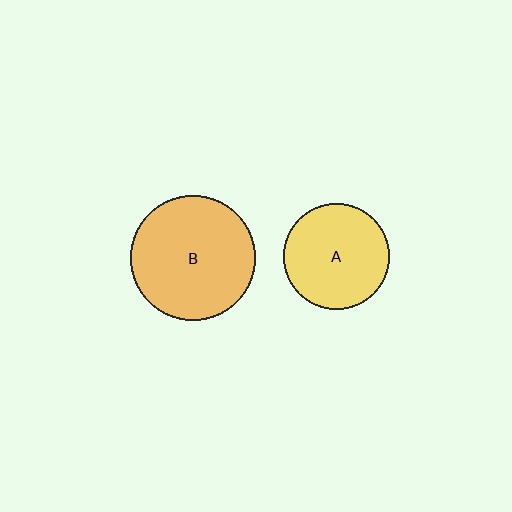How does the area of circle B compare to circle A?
Approximately 1.4 times.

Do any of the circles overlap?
No, none of the circles overlap.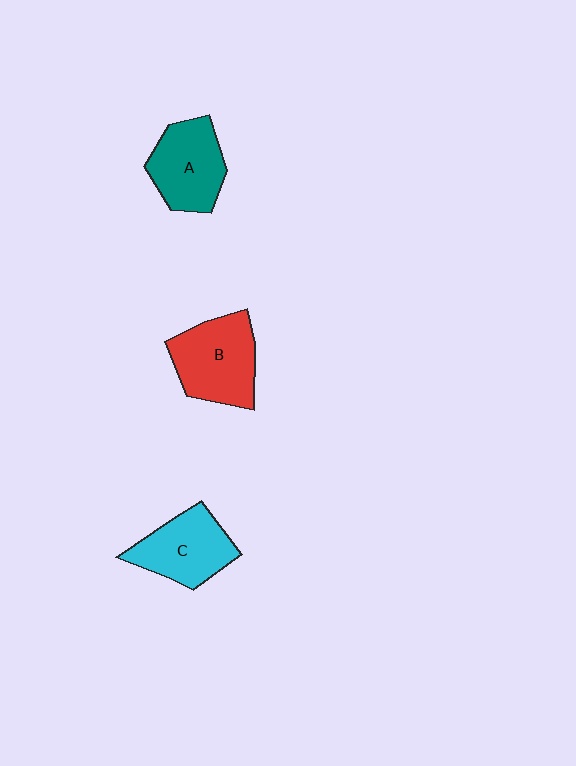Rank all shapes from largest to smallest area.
From largest to smallest: B (red), A (teal), C (cyan).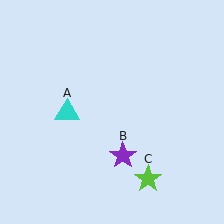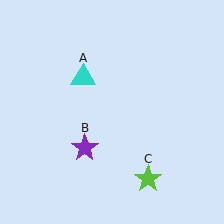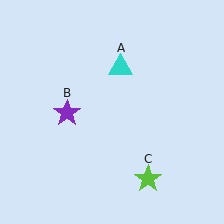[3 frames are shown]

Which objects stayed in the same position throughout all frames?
Lime star (object C) remained stationary.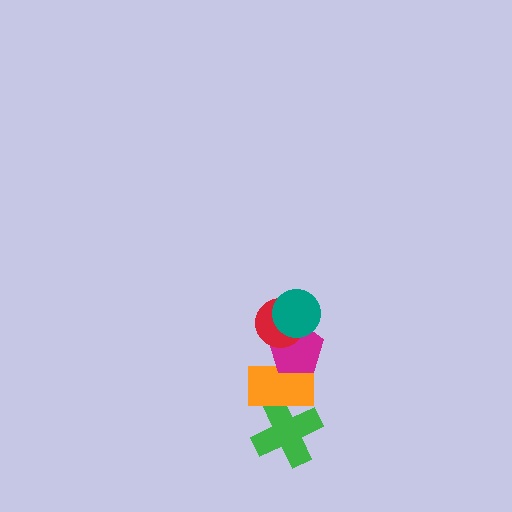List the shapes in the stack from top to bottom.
From top to bottom: the teal circle, the red circle, the magenta pentagon, the orange rectangle, the green cross.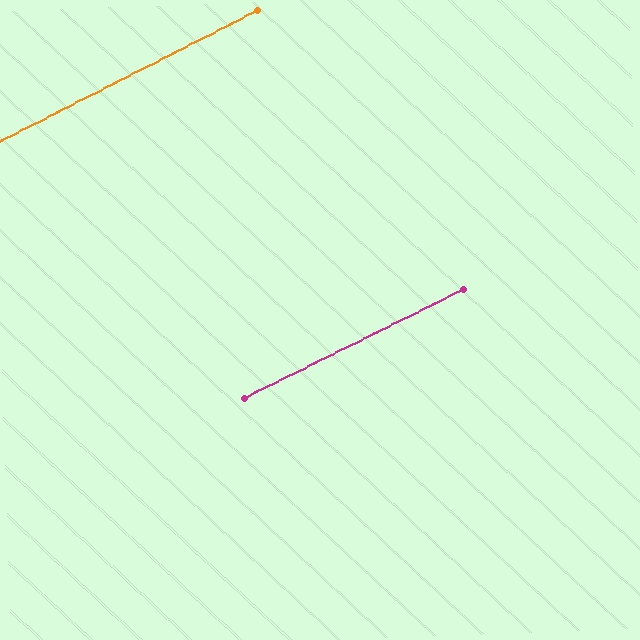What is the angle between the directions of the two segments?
Approximately 1 degree.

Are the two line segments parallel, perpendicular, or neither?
Parallel — their directions differ by only 0.5°.